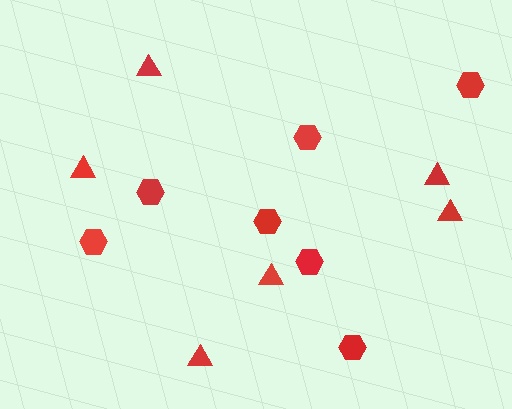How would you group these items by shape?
There are 2 groups: one group of triangles (6) and one group of hexagons (7).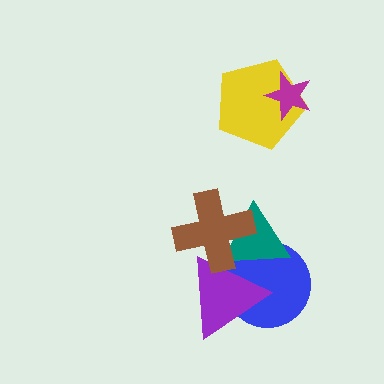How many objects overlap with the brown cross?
3 objects overlap with the brown cross.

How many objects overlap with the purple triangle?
3 objects overlap with the purple triangle.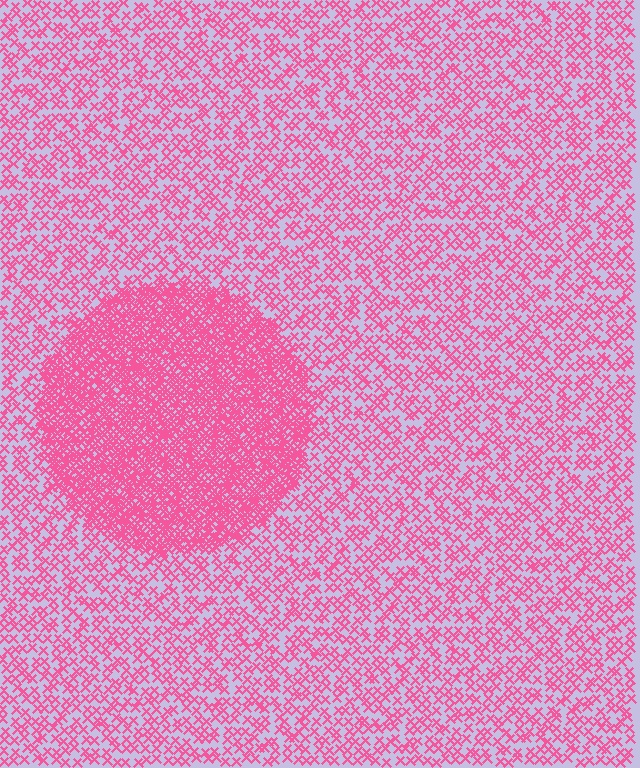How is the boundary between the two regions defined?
The boundary is defined by a change in element density (approximately 2.7x ratio). All elements are the same color, size, and shape.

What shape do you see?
I see a circle.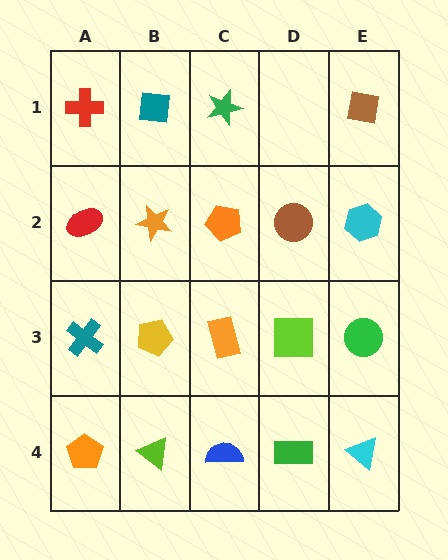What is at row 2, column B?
An orange star.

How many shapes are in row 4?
5 shapes.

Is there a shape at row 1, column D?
No, that cell is empty.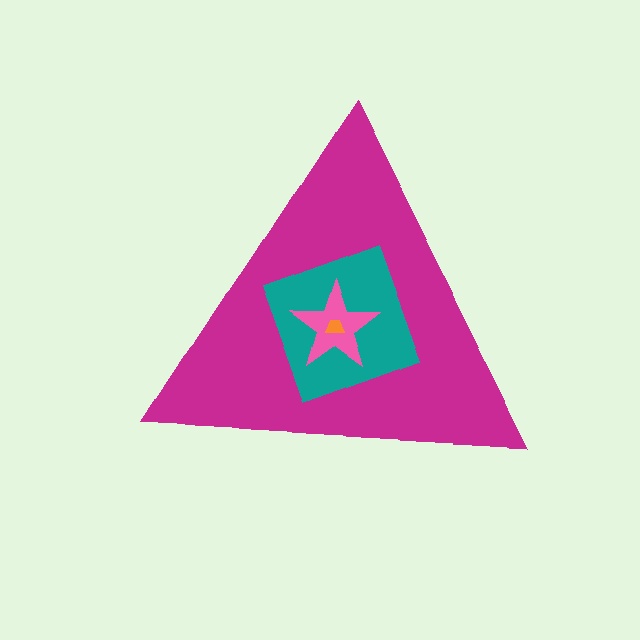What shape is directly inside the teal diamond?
The pink star.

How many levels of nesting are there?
4.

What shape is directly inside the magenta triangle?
The teal diamond.